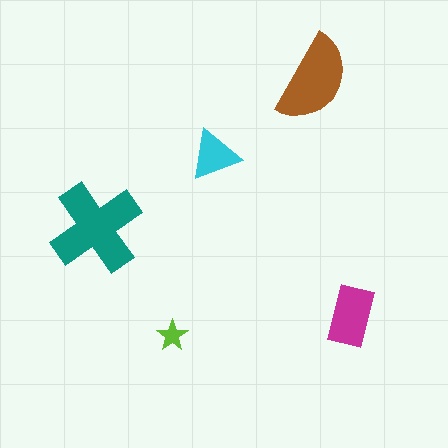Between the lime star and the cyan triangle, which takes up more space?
The cyan triangle.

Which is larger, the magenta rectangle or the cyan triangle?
The magenta rectangle.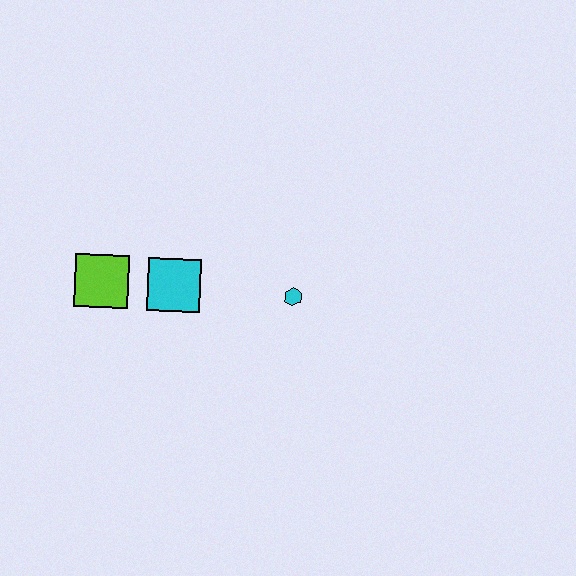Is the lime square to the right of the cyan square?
No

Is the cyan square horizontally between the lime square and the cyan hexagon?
Yes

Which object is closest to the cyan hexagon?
The cyan square is closest to the cyan hexagon.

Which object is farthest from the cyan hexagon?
The lime square is farthest from the cyan hexagon.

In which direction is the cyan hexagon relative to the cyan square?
The cyan hexagon is to the right of the cyan square.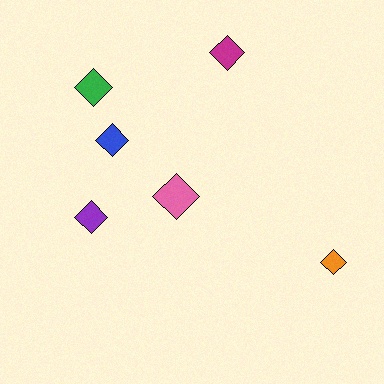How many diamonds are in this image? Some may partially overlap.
There are 6 diamonds.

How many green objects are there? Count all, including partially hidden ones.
There is 1 green object.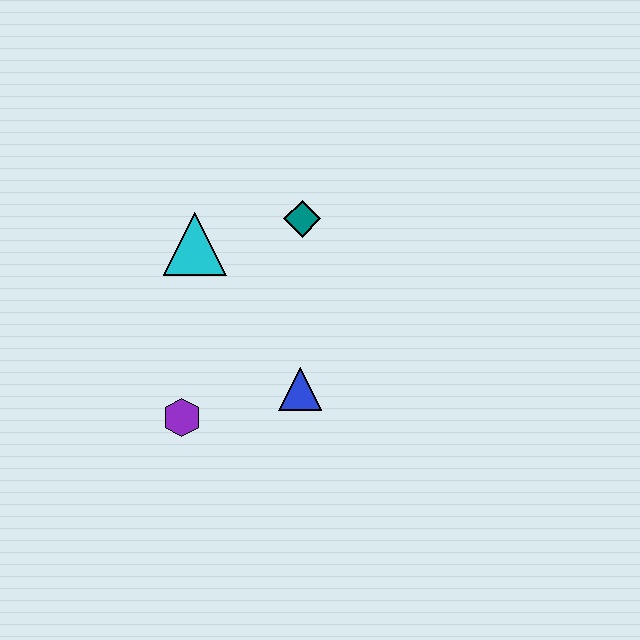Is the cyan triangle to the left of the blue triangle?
Yes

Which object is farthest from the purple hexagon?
The teal diamond is farthest from the purple hexagon.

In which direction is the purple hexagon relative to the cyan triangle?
The purple hexagon is below the cyan triangle.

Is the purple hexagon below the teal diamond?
Yes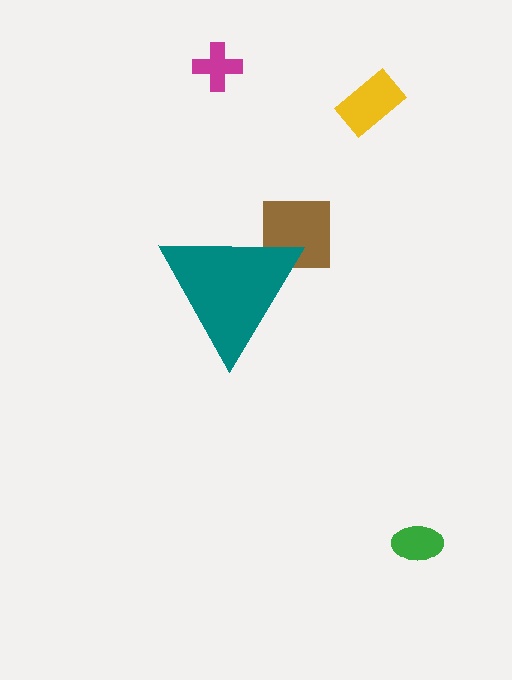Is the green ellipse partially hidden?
No, the green ellipse is fully visible.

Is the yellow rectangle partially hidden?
No, the yellow rectangle is fully visible.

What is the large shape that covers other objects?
A teal triangle.